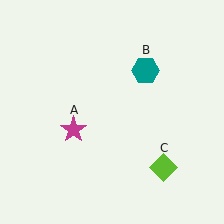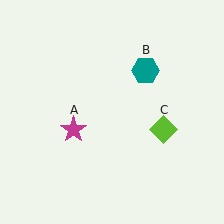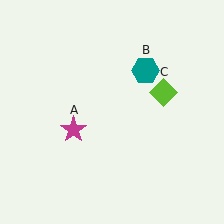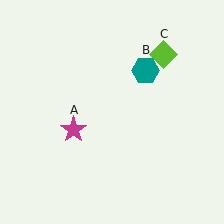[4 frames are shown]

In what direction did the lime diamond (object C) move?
The lime diamond (object C) moved up.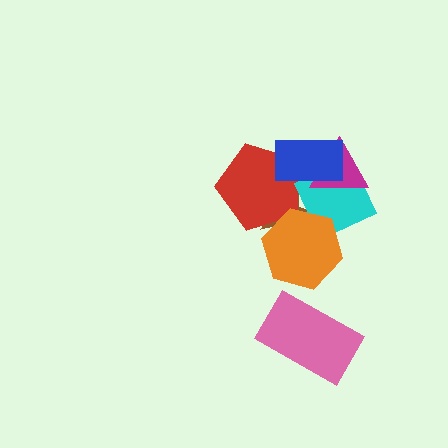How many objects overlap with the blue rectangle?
4 objects overlap with the blue rectangle.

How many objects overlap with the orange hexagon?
3 objects overlap with the orange hexagon.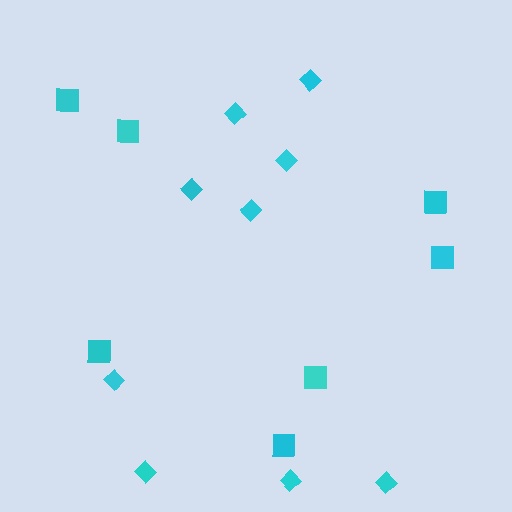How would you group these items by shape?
There are 2 groups: one group of diamonds (9) and one group of squares (7).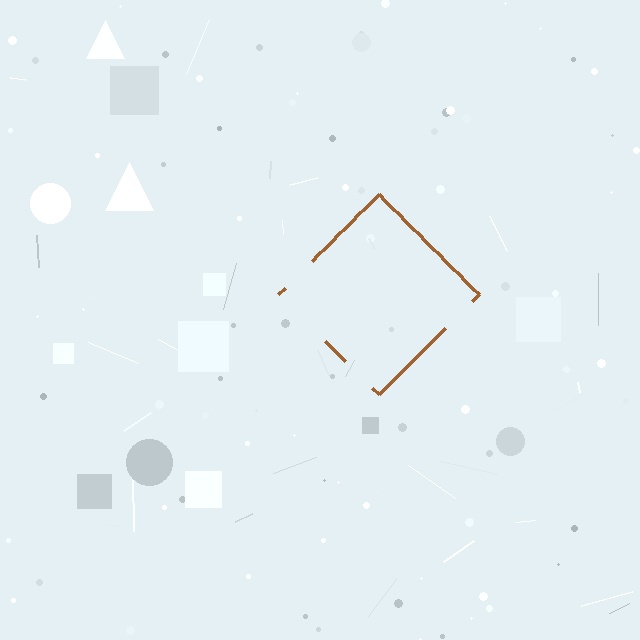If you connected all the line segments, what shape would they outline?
They would outline a diamond.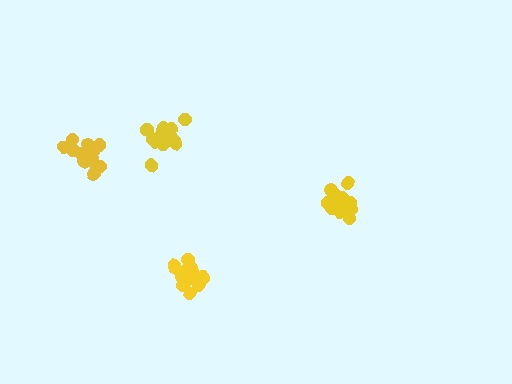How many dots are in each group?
Group 1: 15 dots, Group 2: 17 dots, Group 3: 19 dots, Group 4: 18 dots (69 total).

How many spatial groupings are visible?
There are 4 spatial groupings.